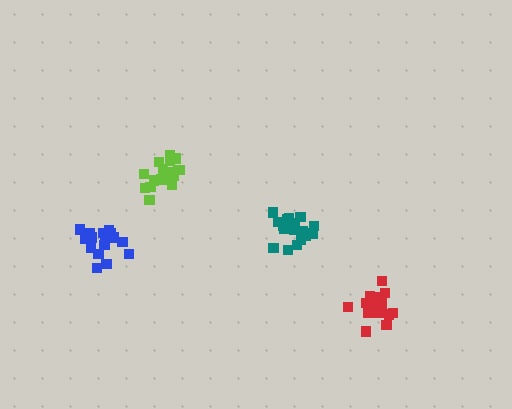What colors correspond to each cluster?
The clusters are colored: red, lime, blue, teal.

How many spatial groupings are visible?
There are 4 spatial groupings.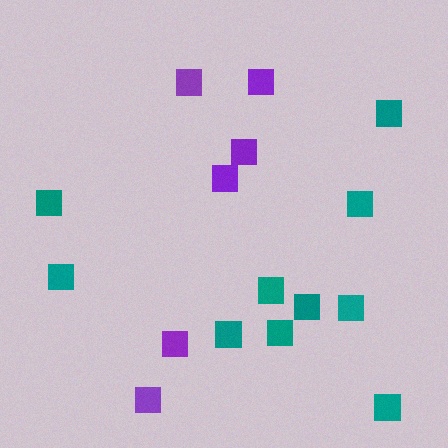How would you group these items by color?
There are 2 groups: one group of teal squares (10) and one group of purple squares (6).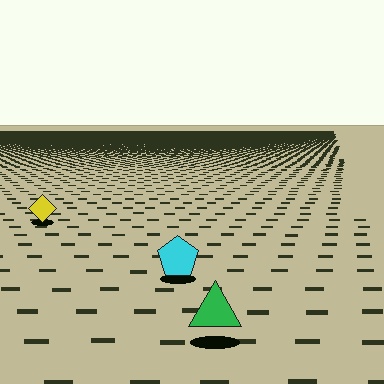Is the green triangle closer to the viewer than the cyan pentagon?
Yes. The green triangle is closer — you can tell from the texture gradient: the ground texture is coarser near it.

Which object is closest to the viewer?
The green triangle is closest. The texture marks near it are larger and more spread out.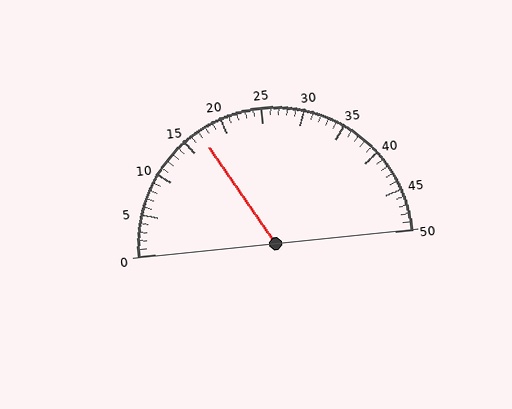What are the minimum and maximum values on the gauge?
The gauge ranges from 0 to 50.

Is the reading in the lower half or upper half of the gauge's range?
The reading is in the lower half of the range (0 to 50).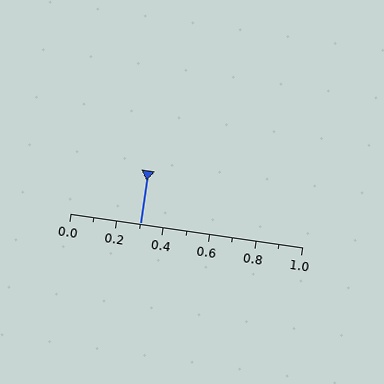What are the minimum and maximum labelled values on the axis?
The axis runs from 0.0 to 1.0.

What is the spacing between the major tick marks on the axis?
The major ticks are spaced 0.2 apart.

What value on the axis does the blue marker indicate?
The marker indicates approximately 0.3.